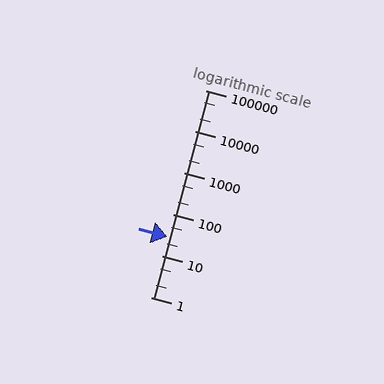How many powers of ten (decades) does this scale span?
The scale spans 5 decades, from 1 to 100000.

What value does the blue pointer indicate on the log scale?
The pointer indicates approximately 29.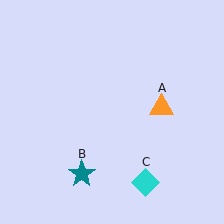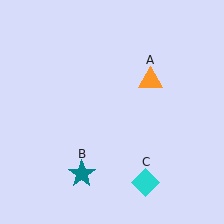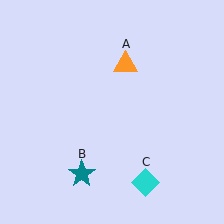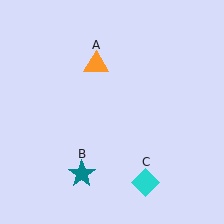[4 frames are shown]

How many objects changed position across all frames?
1 object changed position: orange triangle (object A).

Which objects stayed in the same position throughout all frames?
Teal star (object B) and cyan diamond (object C) remained stationary.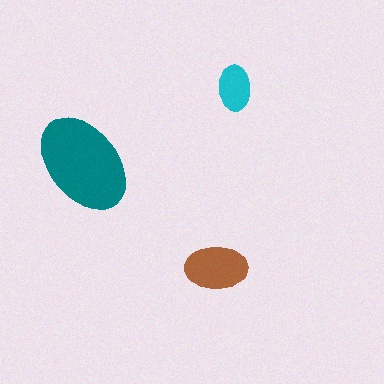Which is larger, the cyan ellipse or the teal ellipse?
The teal one.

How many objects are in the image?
There are 3 objects in the image.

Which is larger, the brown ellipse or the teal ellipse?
The teal one.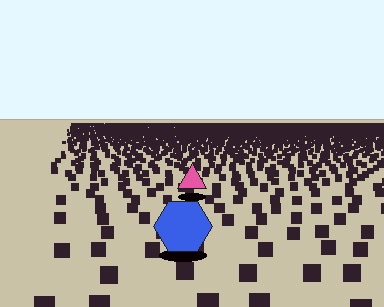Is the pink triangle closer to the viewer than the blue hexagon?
No. The blue hexagon is closer — you can tell from the texture gradient: the ground texture is coarser near it.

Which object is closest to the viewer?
The blue hexagon is closest. The texture marks near it are larger and more spread out.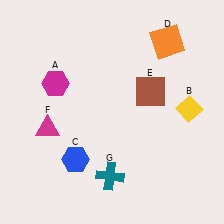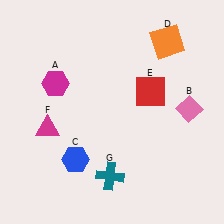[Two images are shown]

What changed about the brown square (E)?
In Image 1, E is brown. In Image 2, it changed to red.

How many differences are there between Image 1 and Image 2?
There are 2 differences between the two images.